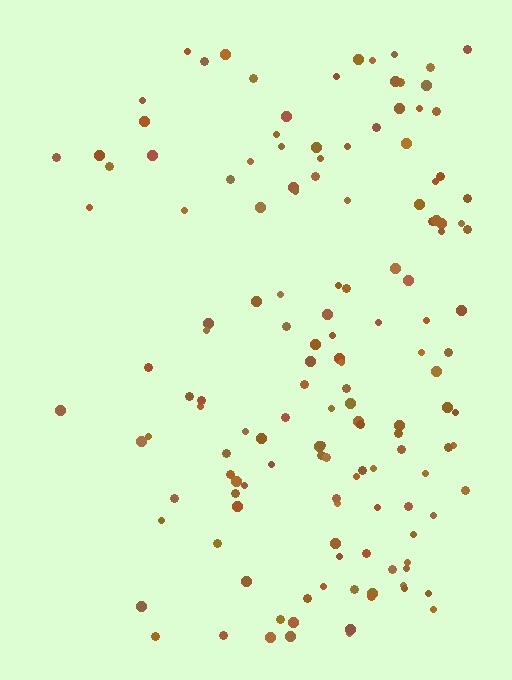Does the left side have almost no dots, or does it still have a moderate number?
Still a moderate number, just noticeably fewer than the right.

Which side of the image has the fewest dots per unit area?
The left.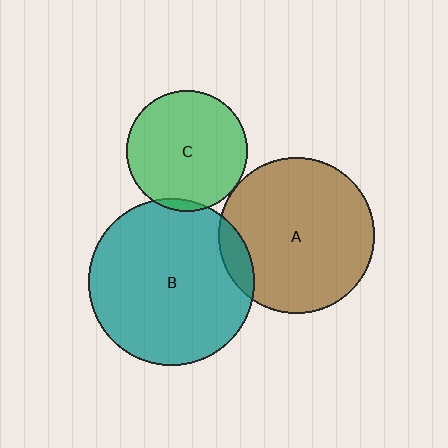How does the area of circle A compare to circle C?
Approximately 1.7 times.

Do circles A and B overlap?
Yes.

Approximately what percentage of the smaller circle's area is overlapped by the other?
Approximately 10%.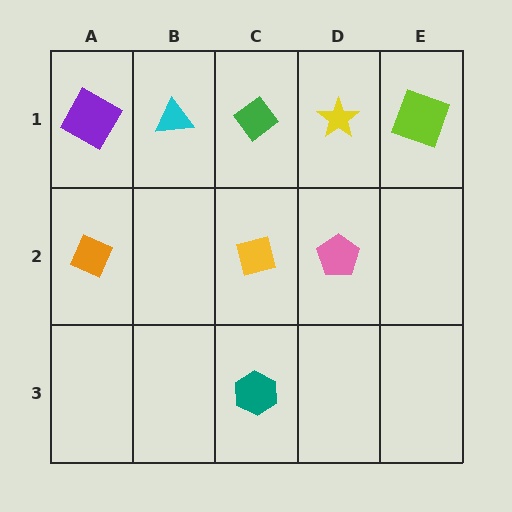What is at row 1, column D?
A yellow star.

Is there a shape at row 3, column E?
No, that cell is empty.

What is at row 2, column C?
A yellow diamond.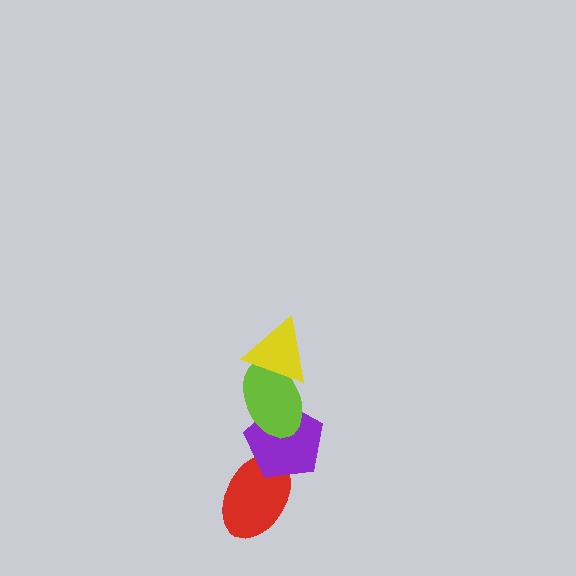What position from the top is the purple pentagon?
The purple pentagon is 3rd from the top.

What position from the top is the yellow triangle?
The yellow triangle is 1st from the top.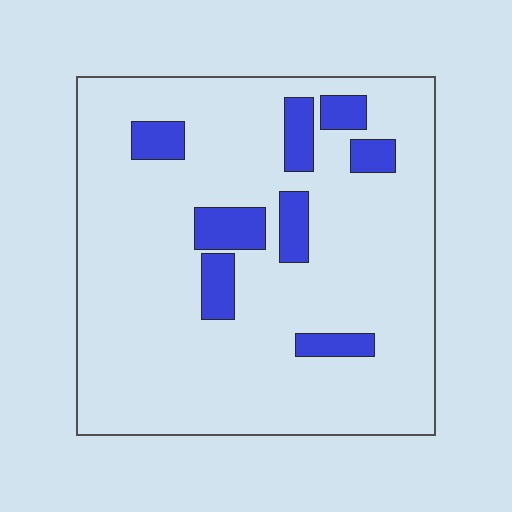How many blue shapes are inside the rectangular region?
8.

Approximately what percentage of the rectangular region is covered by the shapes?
Approximately 15%.